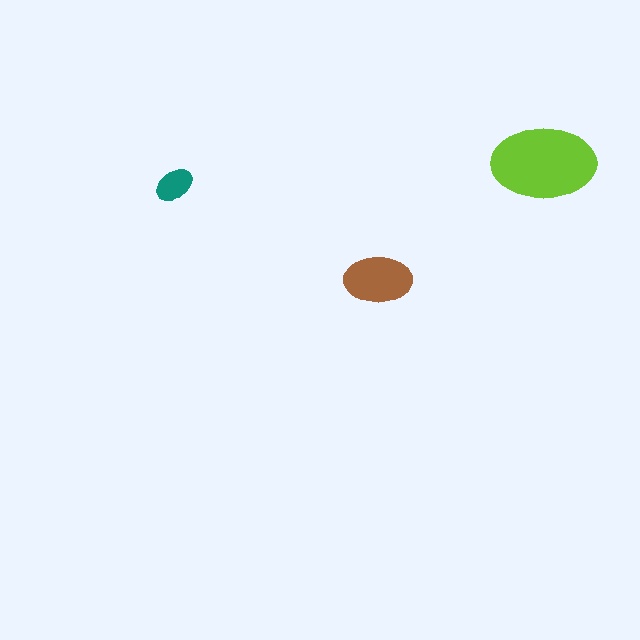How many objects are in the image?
There are 3 objects in the image.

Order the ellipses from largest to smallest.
the lime one, the brown one, the teal one.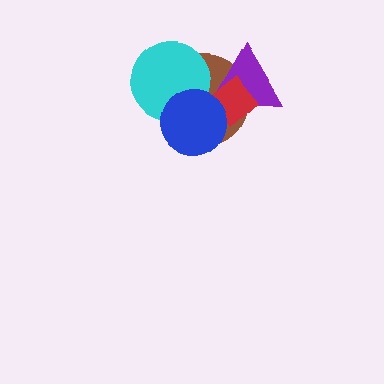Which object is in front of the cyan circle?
The blue circle is in front of the cyan circle.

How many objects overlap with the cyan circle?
2 objects overlap with the cyan circle.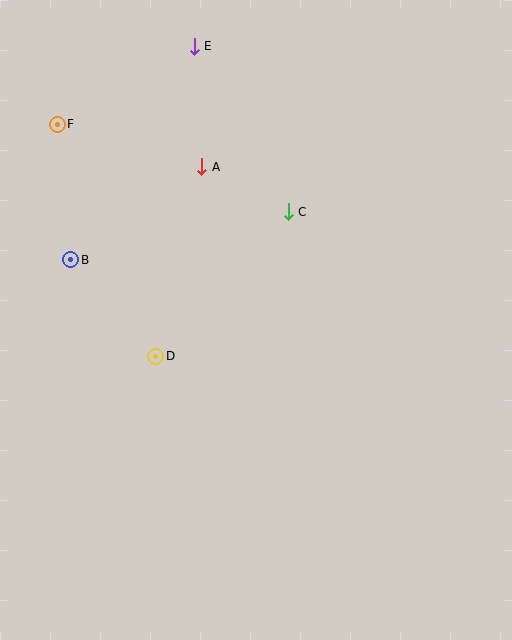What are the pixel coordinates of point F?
Point F is at (57, 124).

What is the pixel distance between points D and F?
The distance between D and F is 252 pixels.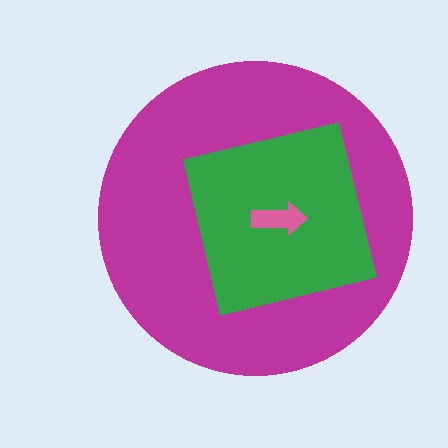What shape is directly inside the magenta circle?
The green square.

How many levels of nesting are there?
3.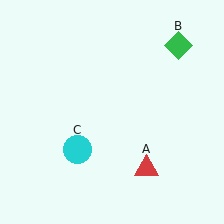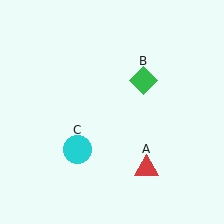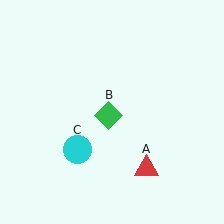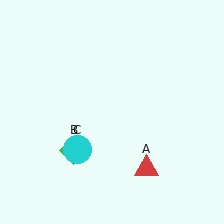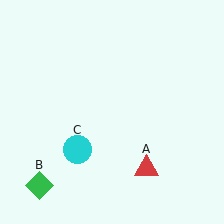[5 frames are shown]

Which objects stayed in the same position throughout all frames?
Red triangle (object A) and cyan circle (object C) remained stationary.